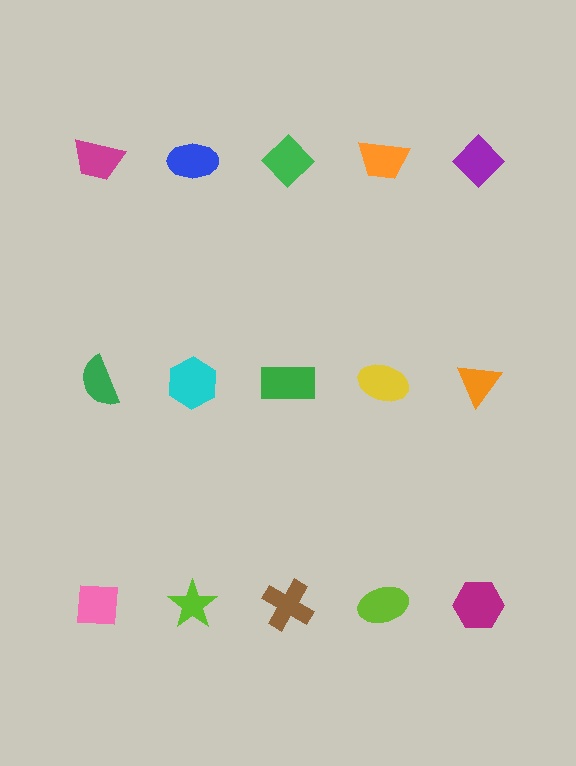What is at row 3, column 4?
A lime ellipse.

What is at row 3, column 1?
A pink square.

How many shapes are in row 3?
5 shapes.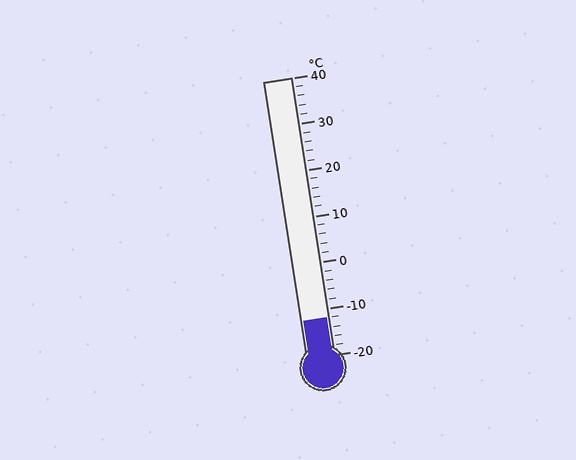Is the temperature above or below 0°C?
The temperature is below 0°C.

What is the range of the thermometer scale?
The thermometer scale ranges from -20°C to 40°C.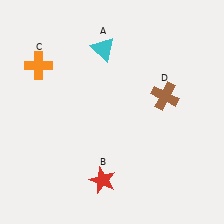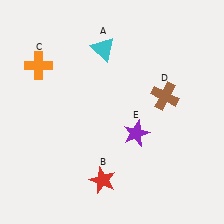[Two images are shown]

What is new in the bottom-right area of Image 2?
A purple star (E) was added in the bottom-right area of Image 2.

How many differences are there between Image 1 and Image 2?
There is 1 difference between the two images.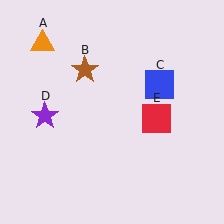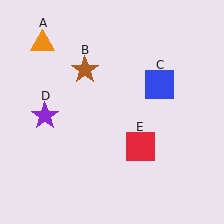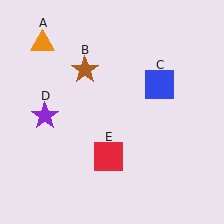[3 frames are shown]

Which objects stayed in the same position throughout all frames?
Orange triangle (object A) and brown star (object B) and blue square (object C) and purple star (object D) remained stationary.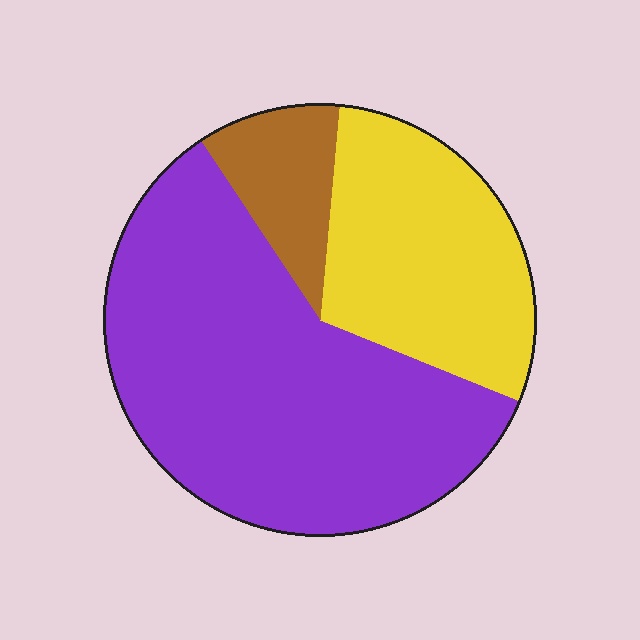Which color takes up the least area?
Brown, at roughly 10%.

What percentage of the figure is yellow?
Yellow covers 30% of the figure.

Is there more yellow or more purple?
Purple.